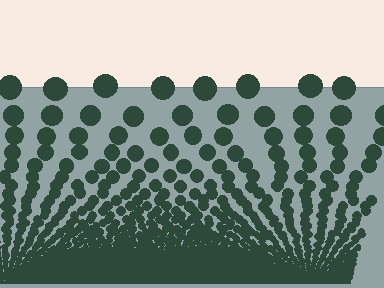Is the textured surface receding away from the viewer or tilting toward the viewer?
The surface appears to tilt toward the viewer. Texture elements get larger and sparser toward the top.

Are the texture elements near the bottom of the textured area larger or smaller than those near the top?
Smaller. The gradient is inverted — elements near the bottom are smaller and denser.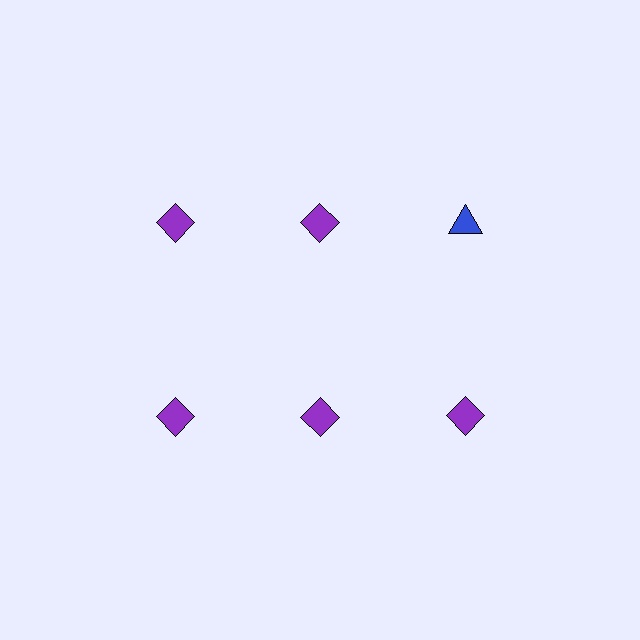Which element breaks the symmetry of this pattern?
The blue triangle in the top row, center column breaks the symmetry. All other shapes are purple diamonds.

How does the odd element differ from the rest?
It differs in both color (blue instead of purple) and shape (triangle instead of diamond).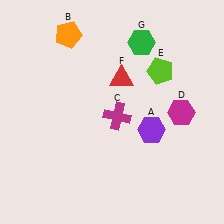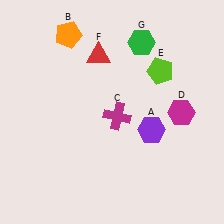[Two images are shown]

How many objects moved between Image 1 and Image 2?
1 object moved between the two images.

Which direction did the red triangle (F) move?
The red triangle (F) moved up.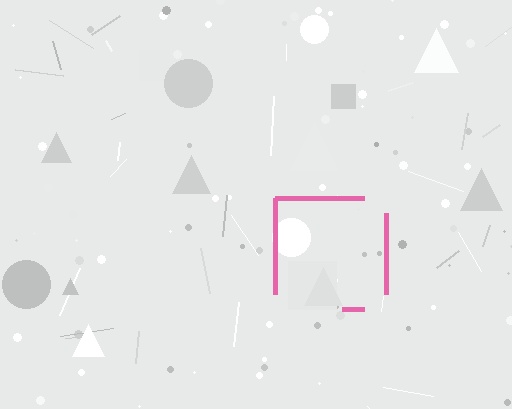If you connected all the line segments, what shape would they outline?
They would outline a square.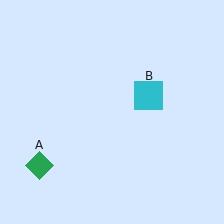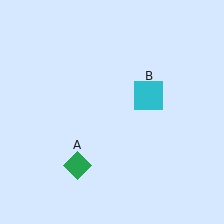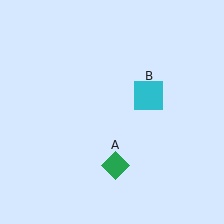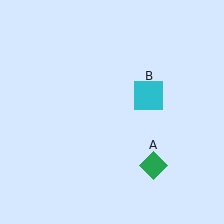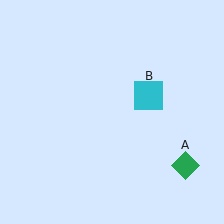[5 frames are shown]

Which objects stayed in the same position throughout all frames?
Cyan square (object B) remained stationary.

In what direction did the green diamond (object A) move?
The green diamond (object A) moved right.